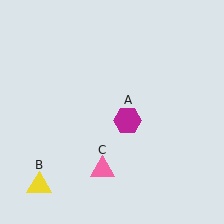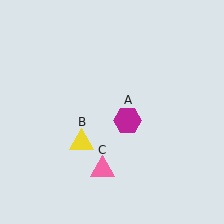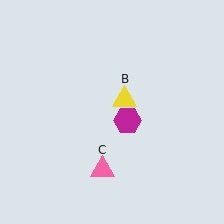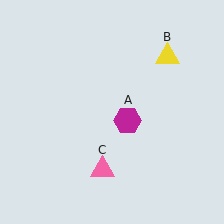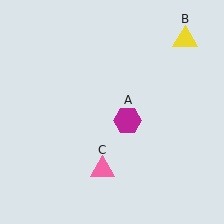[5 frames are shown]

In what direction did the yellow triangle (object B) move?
The yellow triangle (object B) moved up and to the right.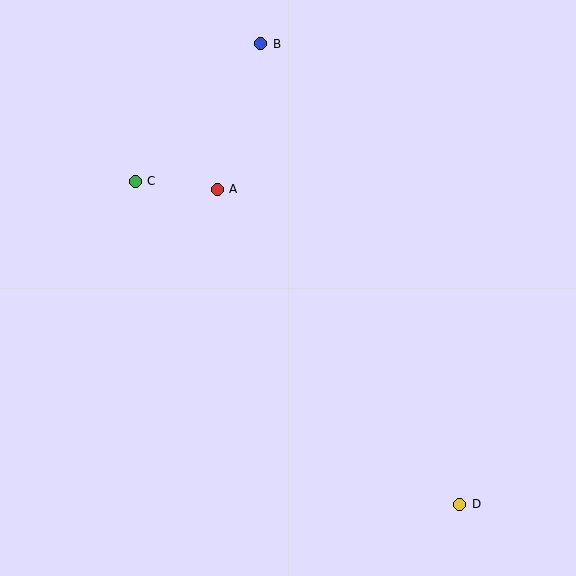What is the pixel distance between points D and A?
The distance between D and A is 398 pixels.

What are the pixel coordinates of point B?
Point B is at (261, 44).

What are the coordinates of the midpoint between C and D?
The midpoint between C and D is at (297, 343).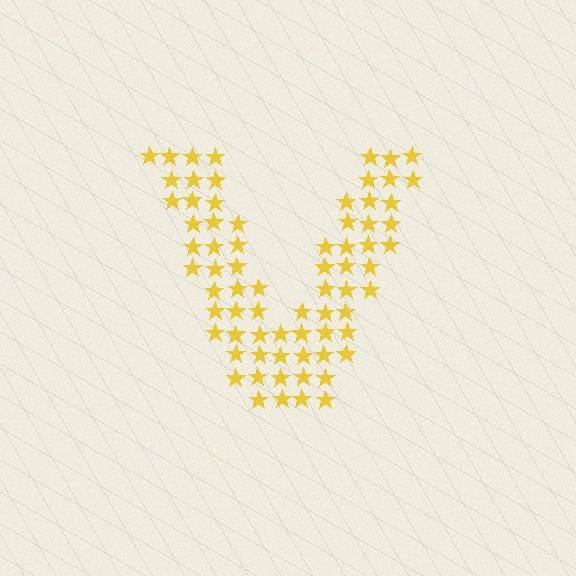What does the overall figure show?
The overall figure shows the letter V.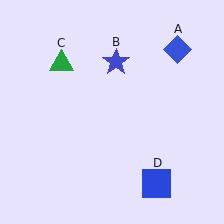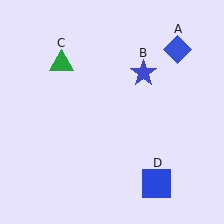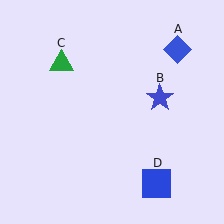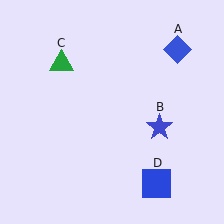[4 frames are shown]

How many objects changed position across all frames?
1 object changed position: blue star (object B).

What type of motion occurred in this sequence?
The blue star (object B) rotated clockwise around the center of the scene.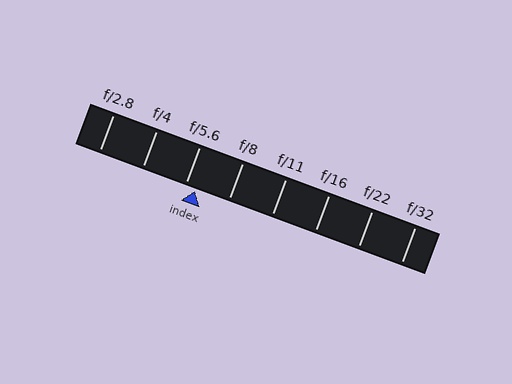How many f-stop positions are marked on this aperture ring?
There are 8 f-stop positions marked.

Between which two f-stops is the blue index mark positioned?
The index mark is between f/5.6 and f/8.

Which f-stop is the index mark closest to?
The index mark is closest to f/5.6.